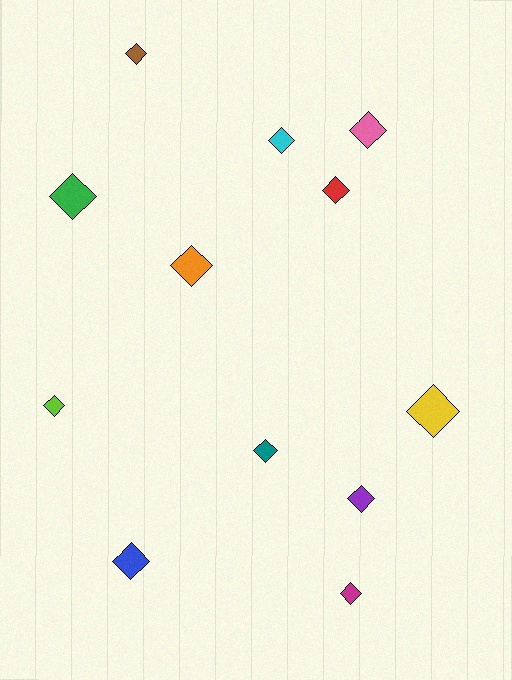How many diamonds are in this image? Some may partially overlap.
There are 12 diamonds.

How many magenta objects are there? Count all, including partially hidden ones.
There is 1 magenta object.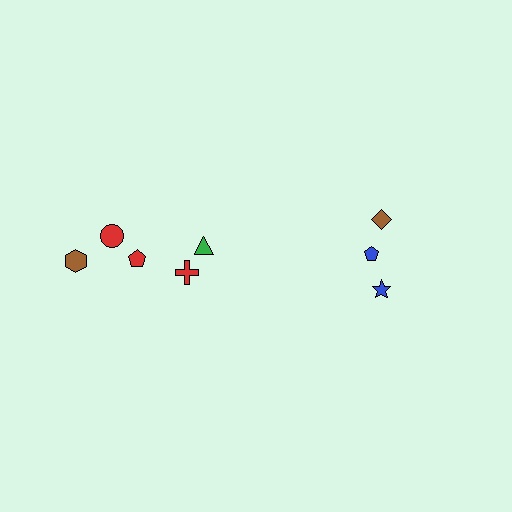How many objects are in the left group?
There are 5 objects.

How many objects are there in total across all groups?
There are 8 objects.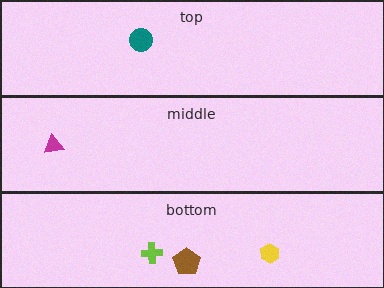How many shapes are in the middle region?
1.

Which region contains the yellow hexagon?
The bottom region.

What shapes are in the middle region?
The magenta triangle.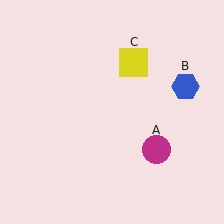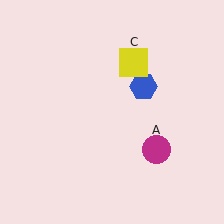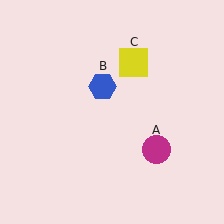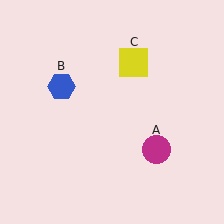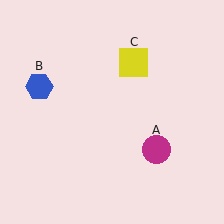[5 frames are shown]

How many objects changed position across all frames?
1 object changed position: blue hexagon (object B).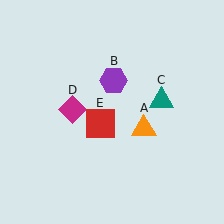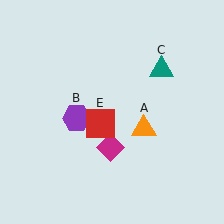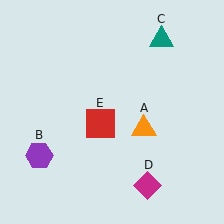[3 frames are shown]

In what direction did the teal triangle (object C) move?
The teal triangle (object C) moved up.